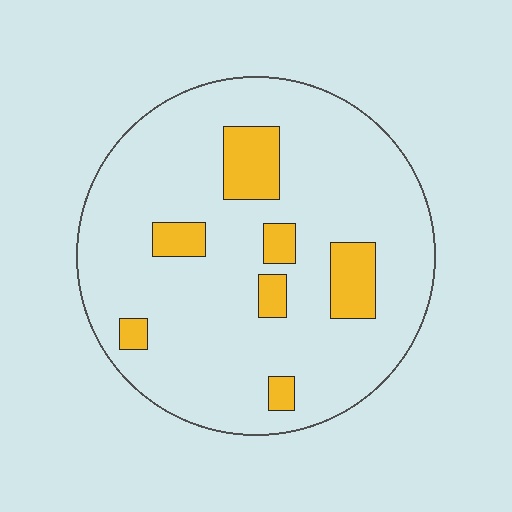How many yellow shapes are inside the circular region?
7.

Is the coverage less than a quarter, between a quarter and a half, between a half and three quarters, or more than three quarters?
Less than a quarter.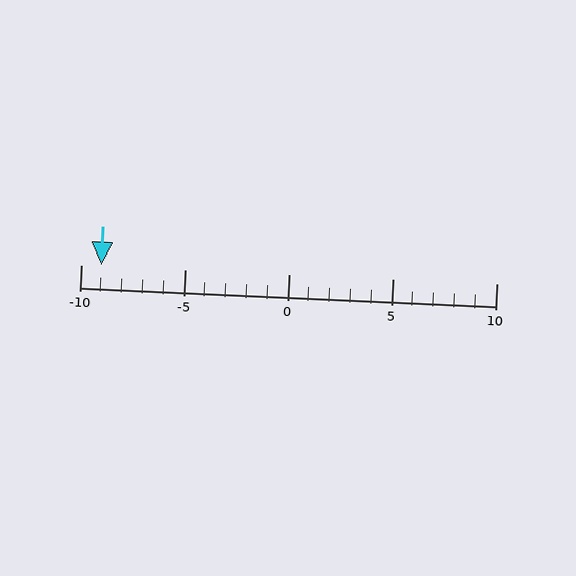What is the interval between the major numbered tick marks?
The major tick marks are spaced 5 units apart.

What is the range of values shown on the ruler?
The ruler shows values from -10 to 10.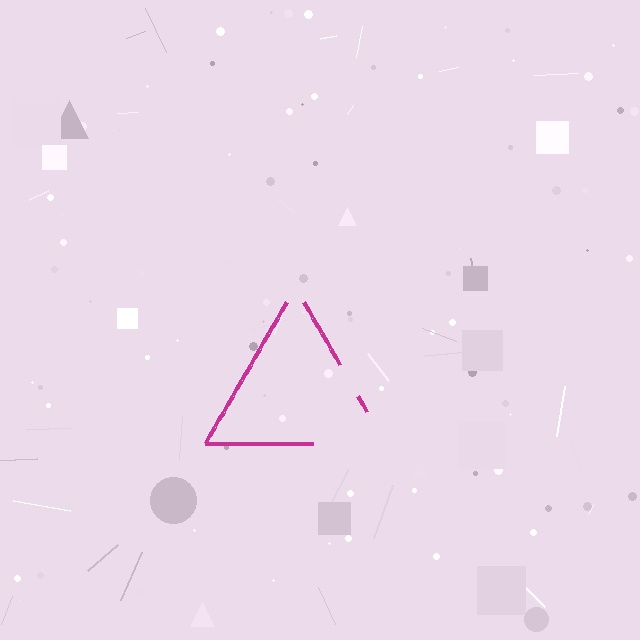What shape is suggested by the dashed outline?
The dashed outline suggests a triangle.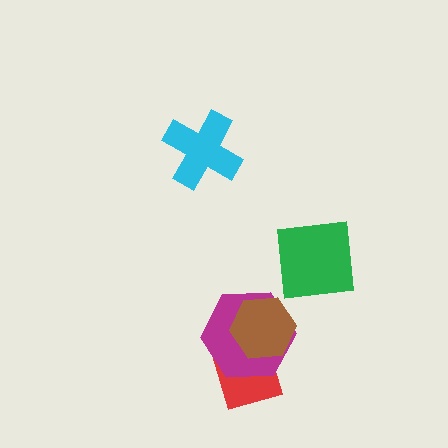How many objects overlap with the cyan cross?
0 objects overlap with the cyan cross.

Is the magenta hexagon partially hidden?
Yes, it is partially covered by another shape.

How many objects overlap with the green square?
0 objects overlap with the green square.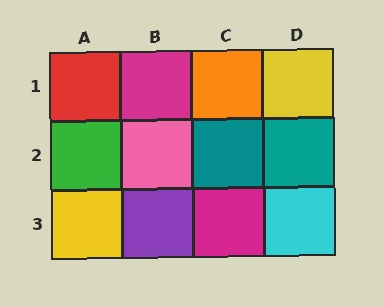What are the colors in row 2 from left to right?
Green, pink, teal, teal.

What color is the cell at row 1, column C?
Orange.